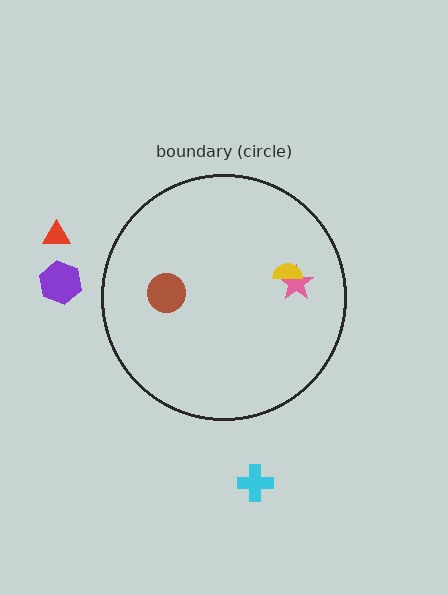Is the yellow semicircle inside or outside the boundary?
Inside.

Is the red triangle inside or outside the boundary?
Outside.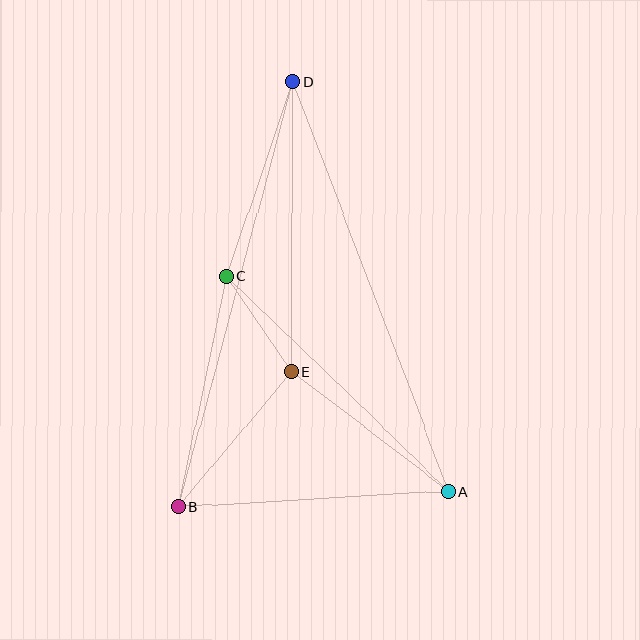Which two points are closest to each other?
Points C and E are closest to each other.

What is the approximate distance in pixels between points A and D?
The distance between A and D is approximately 438 pixels.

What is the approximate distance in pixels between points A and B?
The distance between A and B is approximately 271 pixels.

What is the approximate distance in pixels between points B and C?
The distance between B and C is approximately 236 pixels.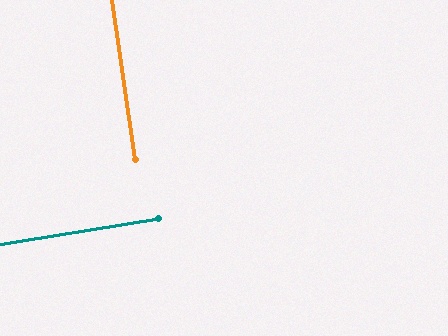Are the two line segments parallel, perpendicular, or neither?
Perpendicular — they meet at approximately 89°.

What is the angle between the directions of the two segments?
Approximately 89 degrees.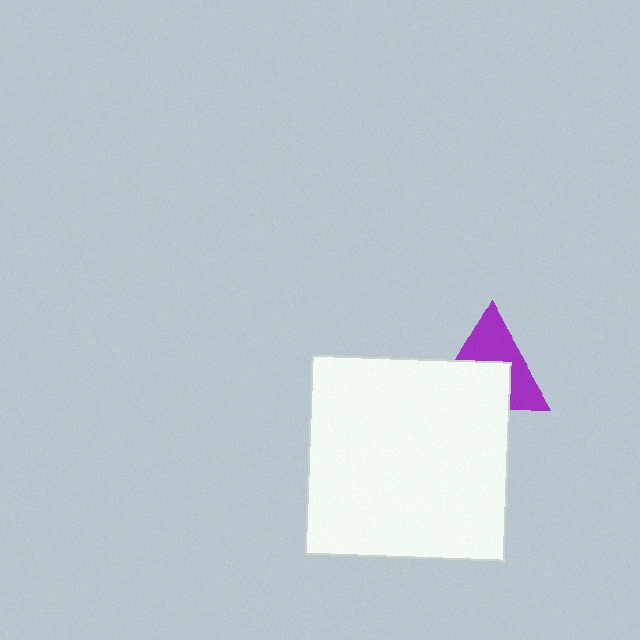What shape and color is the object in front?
The object in front is a white square.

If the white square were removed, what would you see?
You would see the complete purple triangle.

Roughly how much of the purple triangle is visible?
About half of it is visible (roughly 50%).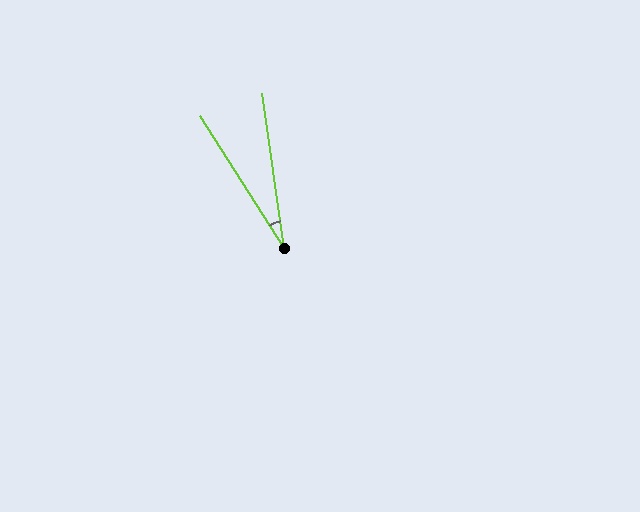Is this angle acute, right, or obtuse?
It is acute.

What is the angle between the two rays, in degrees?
Approximately 24 degrees.